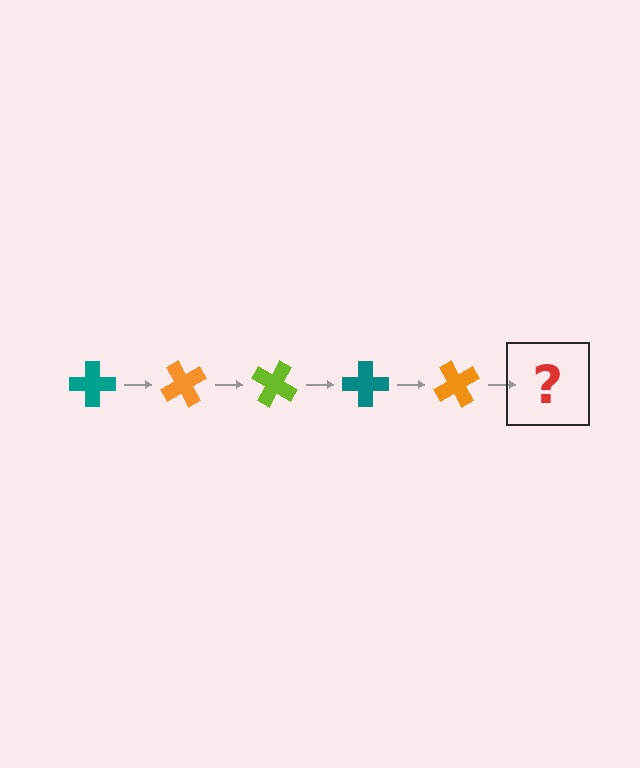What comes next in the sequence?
The next element should be a lime cross, rotated 300 degrees from the start.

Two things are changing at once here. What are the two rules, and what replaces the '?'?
The two rules are that it rotates 60 degrees each step and the color cycles through teal, orange, and lime. The '?' should be a lime cross, rotated 300 degrees from the start.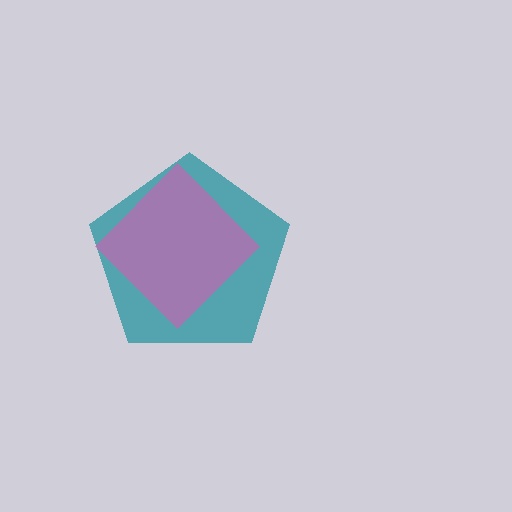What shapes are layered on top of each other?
The layered shapes are: a teal pentagon, a pink diamond.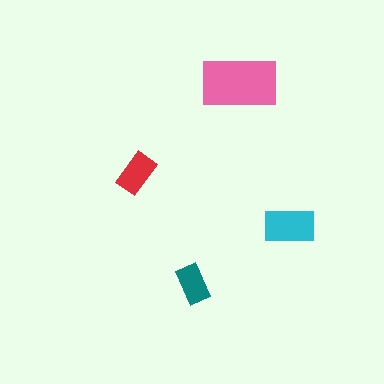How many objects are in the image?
There are 4 objects in the image.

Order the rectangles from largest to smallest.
the pink one, the cyan one, the red one, the teal one.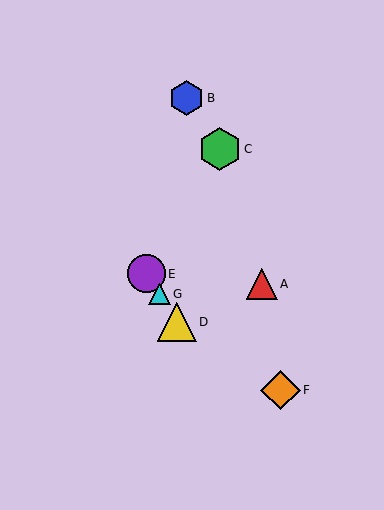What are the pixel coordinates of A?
Object A is at (262, 284).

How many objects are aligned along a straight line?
3 objects (D, E, G) are aligned along a straight line.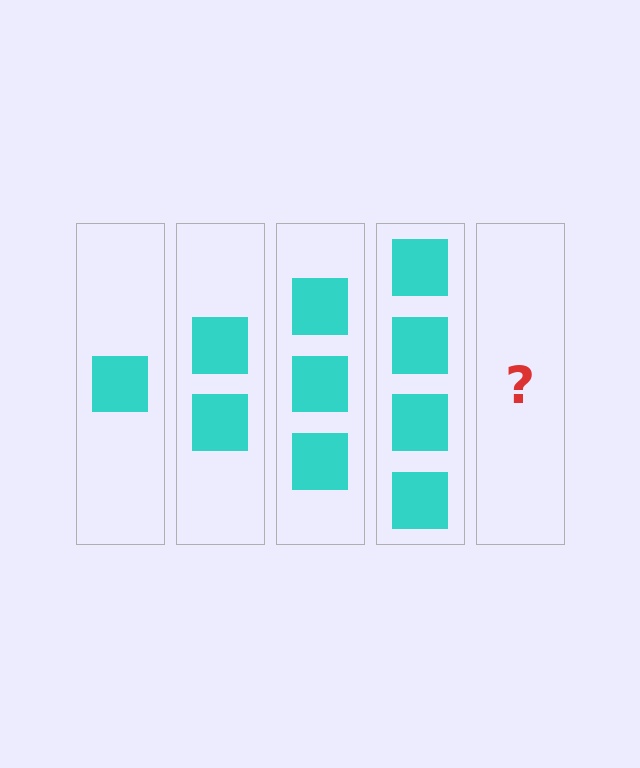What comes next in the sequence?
The next element should be 5 squares.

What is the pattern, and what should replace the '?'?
The pattern is that each step adds one more square. The '?' should be 5 squares.